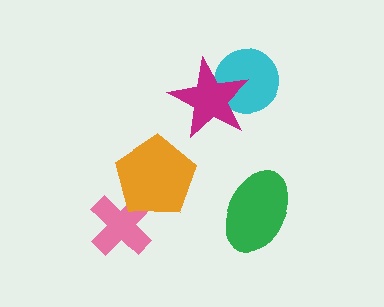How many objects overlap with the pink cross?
1 object overlaps with the pink cross.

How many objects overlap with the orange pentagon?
1 object overlaps with the orange pentagon.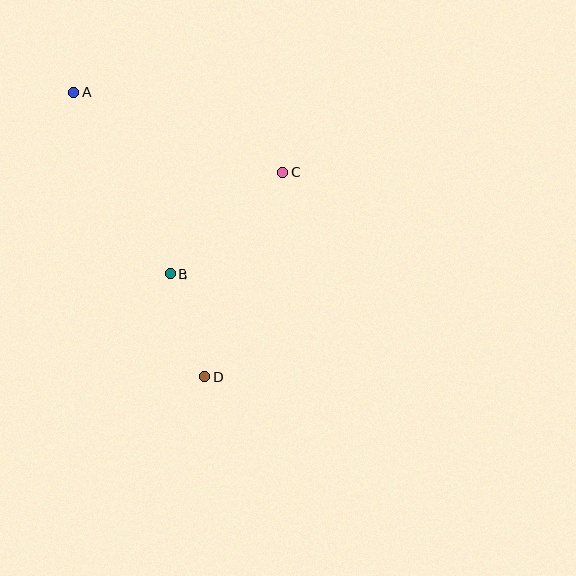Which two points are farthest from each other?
Points A and D are farthest from each other.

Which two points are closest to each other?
Points B and D are closest to each other.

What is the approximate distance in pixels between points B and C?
The distance between B and C is approximately 151 pixels.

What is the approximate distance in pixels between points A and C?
The distance between A and C is approximately 224 pixels.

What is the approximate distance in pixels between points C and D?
The distance between C and D is approximately 219 pixels.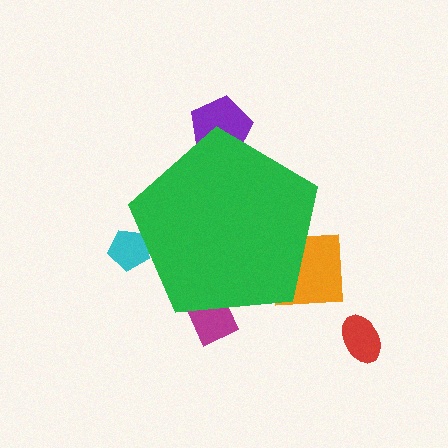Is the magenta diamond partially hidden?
Yes, the magenta diamond is partially hidden behind the green pentagon.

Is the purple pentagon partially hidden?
Yes, the purple pentagon is partially hidden behind the green pentagon.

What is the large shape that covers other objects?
A green pentagon.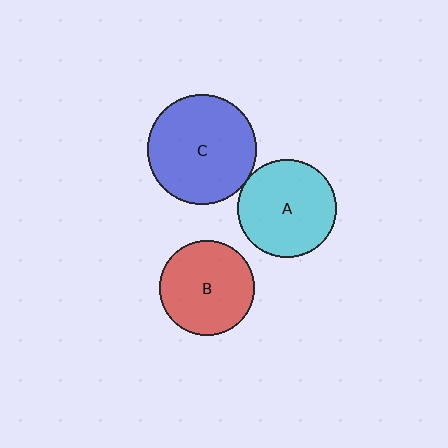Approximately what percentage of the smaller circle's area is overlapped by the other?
Approximately 5%.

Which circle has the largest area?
Circle C (blue).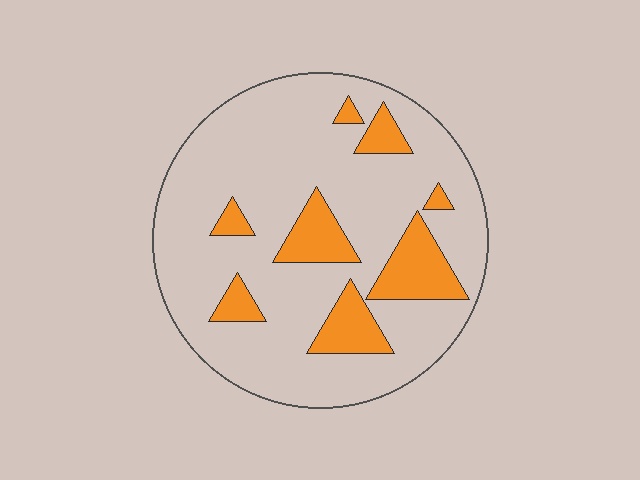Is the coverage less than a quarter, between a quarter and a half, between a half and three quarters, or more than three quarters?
Less than a quarter.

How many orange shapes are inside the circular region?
8.